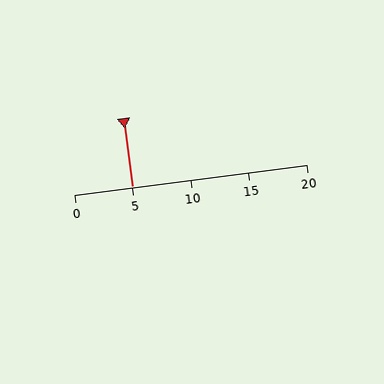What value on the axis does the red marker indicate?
The marker indicates approximately 5.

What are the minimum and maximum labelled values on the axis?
The axis runs from 0 to 20.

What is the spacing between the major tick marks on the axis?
The major ticks are spaced 5 apart.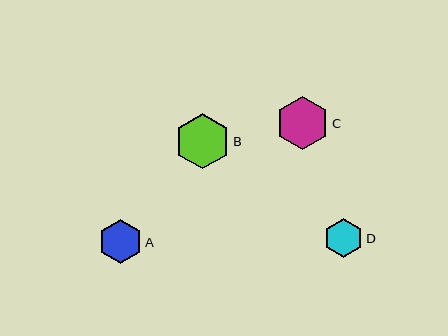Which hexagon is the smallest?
Hexagon D is the smallest with a size of approximately 39 pixels.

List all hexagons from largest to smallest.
From largest to smallest: B, C, A, D.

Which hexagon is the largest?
Hexagon B is the largest with a size of approximately 55 pixels.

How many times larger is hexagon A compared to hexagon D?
Hexagon A is approximately 1.1 times the size of hexagon D.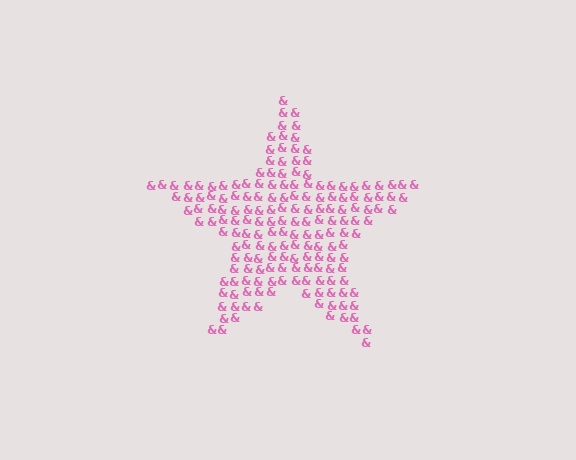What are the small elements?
The small elements are ampersands.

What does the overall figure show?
The overall figure shows a star.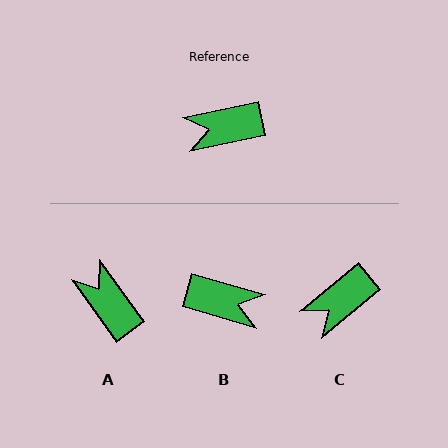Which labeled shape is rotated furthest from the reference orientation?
B, about 152 degrees away.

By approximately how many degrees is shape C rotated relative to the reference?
Approximately 28 degrees counter-clockwise.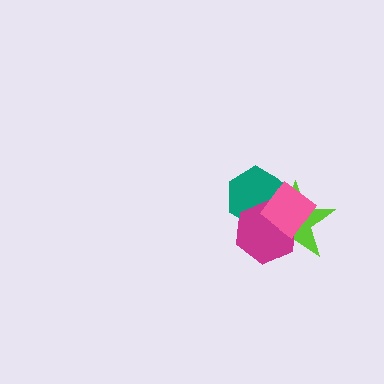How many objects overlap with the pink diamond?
3 objects overlap with the pink diamond.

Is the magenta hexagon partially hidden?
Yes, it is partially covered by another shape.